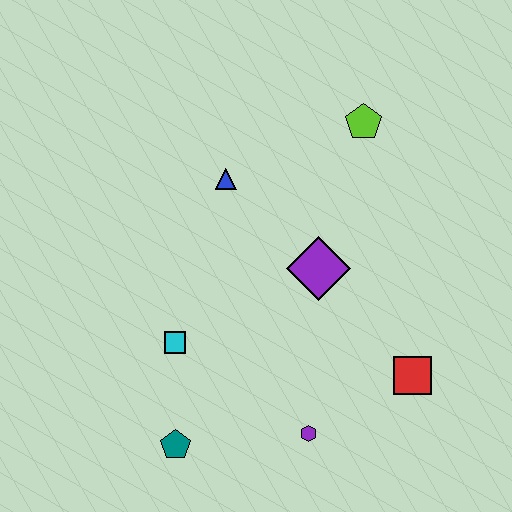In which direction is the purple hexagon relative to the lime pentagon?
The purple hexagon is below the lime pentagon.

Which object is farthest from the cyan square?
The lime pentagon is farthest from the cyan square.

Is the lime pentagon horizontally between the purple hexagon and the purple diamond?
No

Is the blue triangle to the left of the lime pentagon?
Yes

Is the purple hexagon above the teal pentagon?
Yes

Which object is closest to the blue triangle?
The purple diamond is closest to the blue triangle.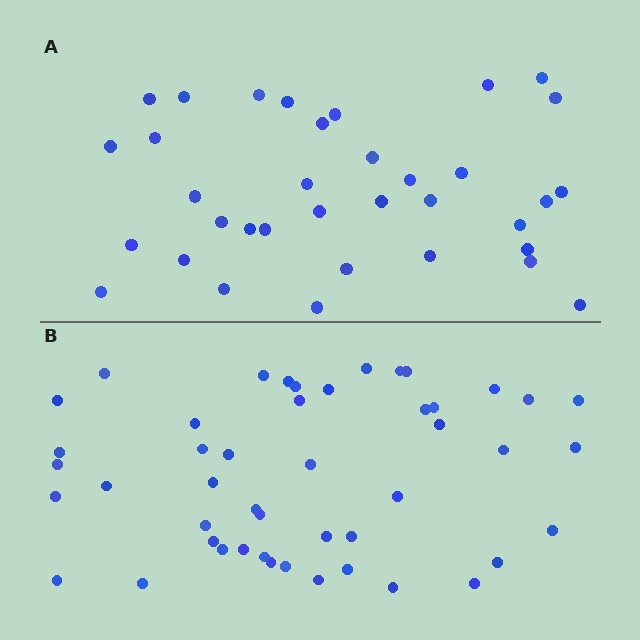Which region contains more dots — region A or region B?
Region B (the bottom region) has more dots.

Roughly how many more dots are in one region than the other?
Region B has roughly 12 or so more dots than region A.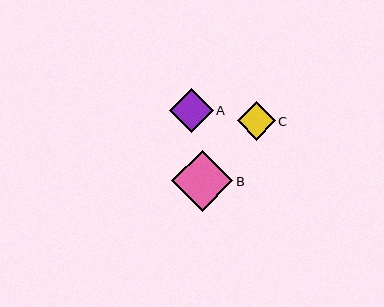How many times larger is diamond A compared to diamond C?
Diamond A is approximately 1.2 times the size of diamond C.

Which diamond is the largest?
Diamond B is the largest with a size of approximately 61 pixels.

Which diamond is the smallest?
Diamond C is the smallest with a size of approximately 38 pixels.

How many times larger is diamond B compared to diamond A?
Diamond B is approximately 1.4 times the size of diamond A.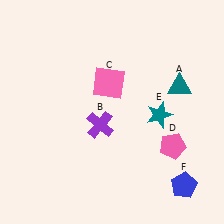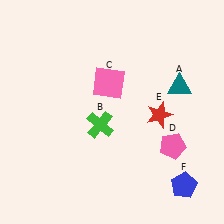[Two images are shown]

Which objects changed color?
B changed from purple to green. E changed from teal to red.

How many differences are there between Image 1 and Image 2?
There are 2 differences between the two images.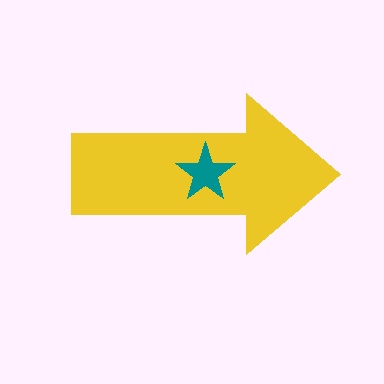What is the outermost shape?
The yellow arrow.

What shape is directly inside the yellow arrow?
The teal star.